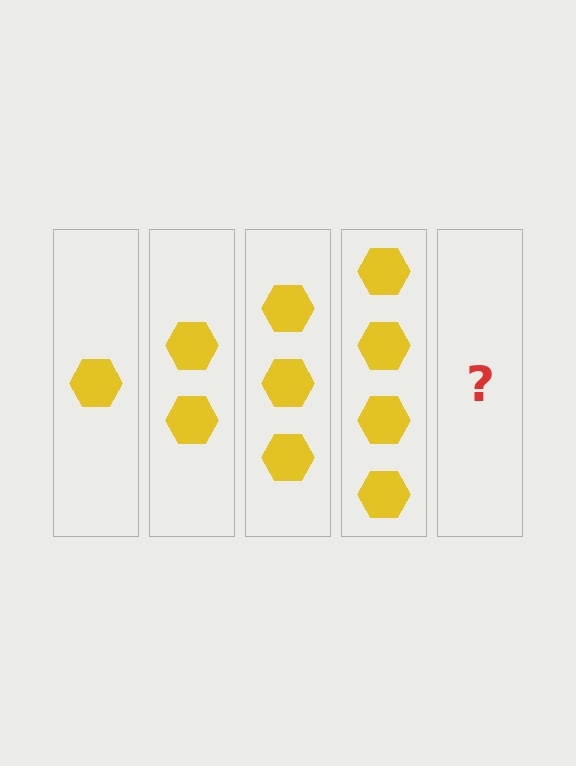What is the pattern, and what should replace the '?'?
The pattern is that each step adds one more hexagon. The '?' should be 5 hexagons.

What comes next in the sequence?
The next element should be 5 hexagons.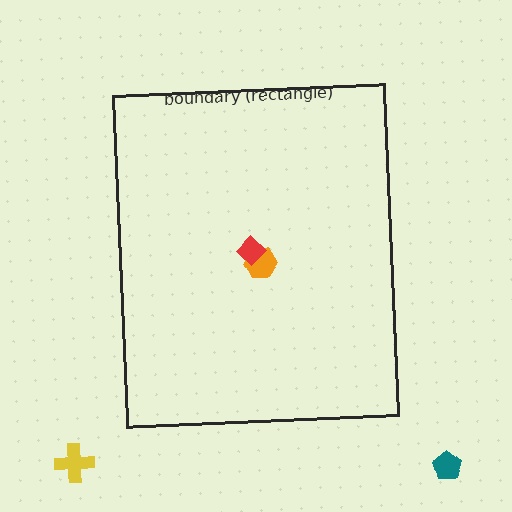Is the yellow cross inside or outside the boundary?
Outside.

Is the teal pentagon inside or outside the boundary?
Outside.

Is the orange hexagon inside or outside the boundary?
Inside.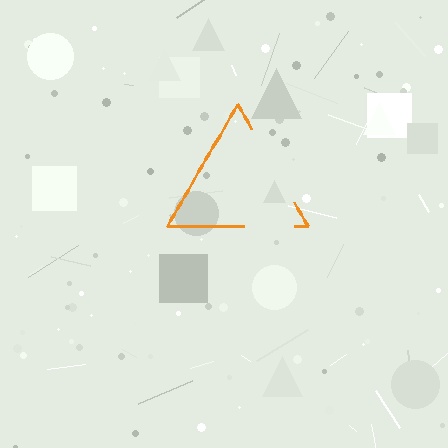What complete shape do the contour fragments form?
The contour fragments form a triangle.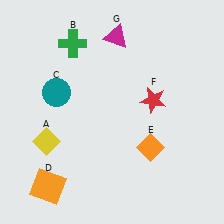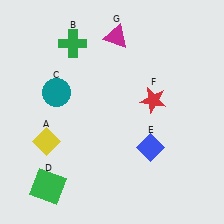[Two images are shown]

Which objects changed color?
D changed from orange to green. E changed from orange to blue.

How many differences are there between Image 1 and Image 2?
There are 2 differences between the two images.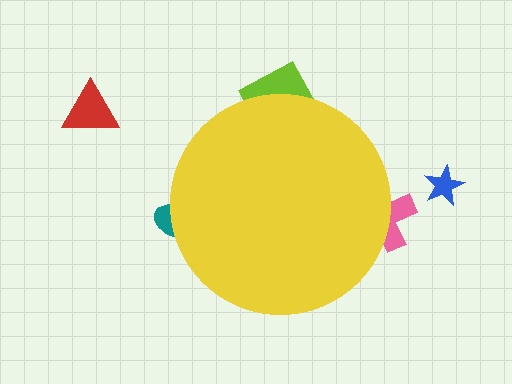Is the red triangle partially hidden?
No, the red triangle is fully visible.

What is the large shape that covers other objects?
A yellow circle.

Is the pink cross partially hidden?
Yes, the pink cross is partially hidden behind the yellow circle.